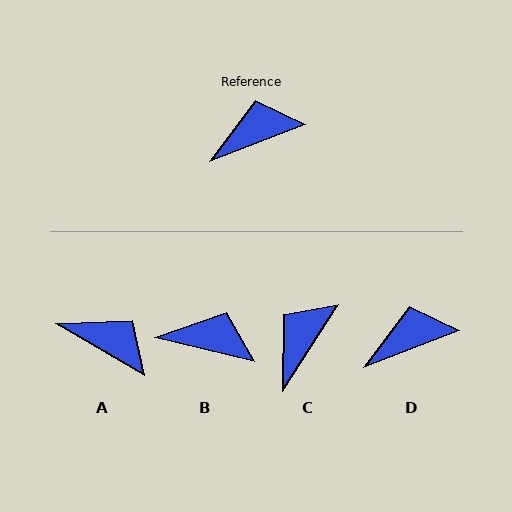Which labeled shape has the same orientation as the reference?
D.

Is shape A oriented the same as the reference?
No, it is off by about 52 degrees.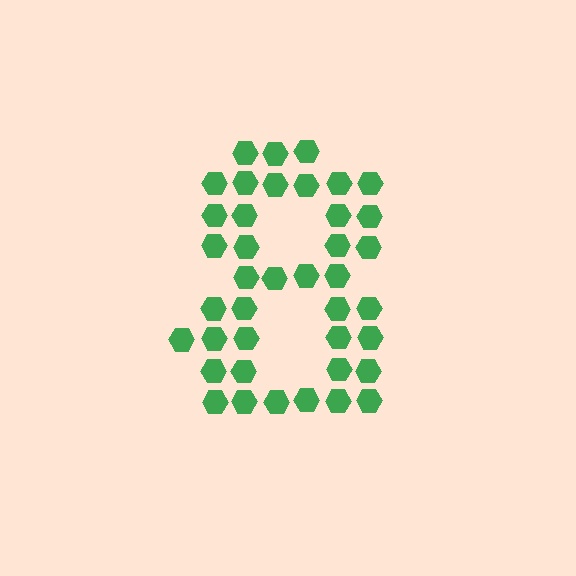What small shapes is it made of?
It is made of small hexagons.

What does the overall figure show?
The overall figure shows the digit 8.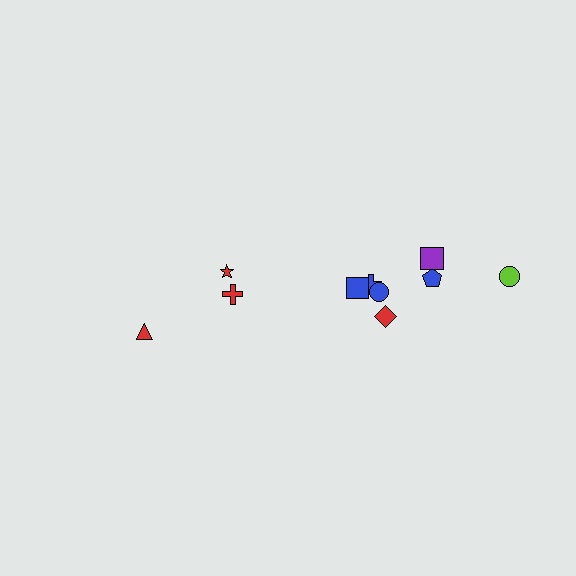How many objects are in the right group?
There are 7 objects.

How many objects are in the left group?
There are 3 objects.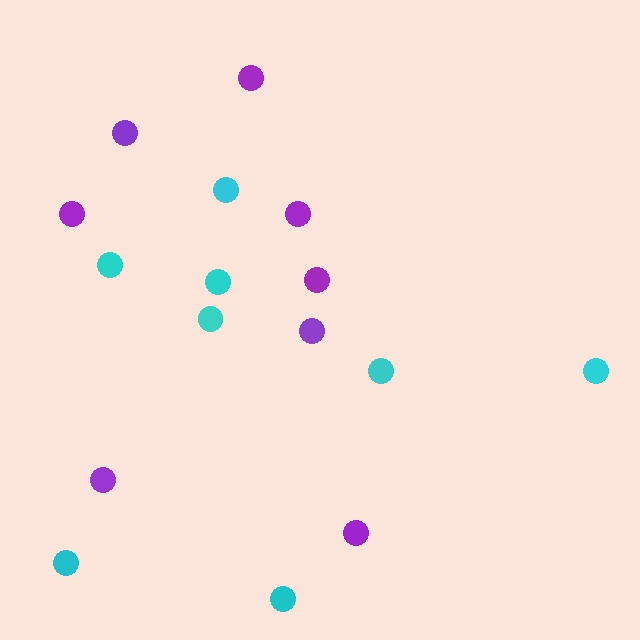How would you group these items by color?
There are 2 groups: one group of cyan circles (8) and one group of purple circles (8).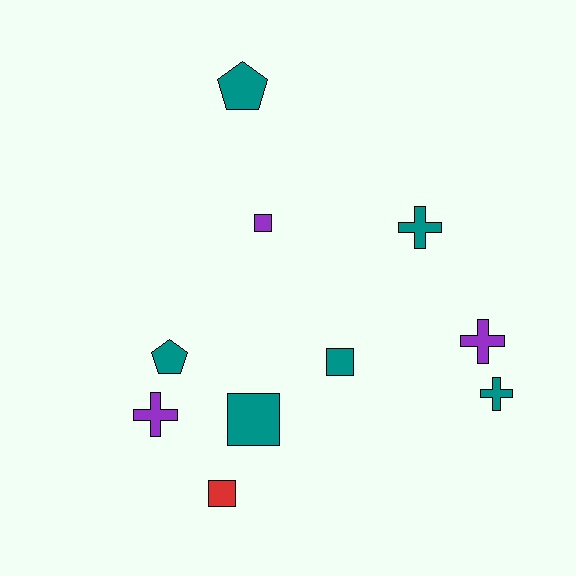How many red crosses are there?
There are no red crosses.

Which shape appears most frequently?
Square, with 4 objects.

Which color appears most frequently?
Teal, with 6 objects.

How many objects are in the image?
There are 10 objects.